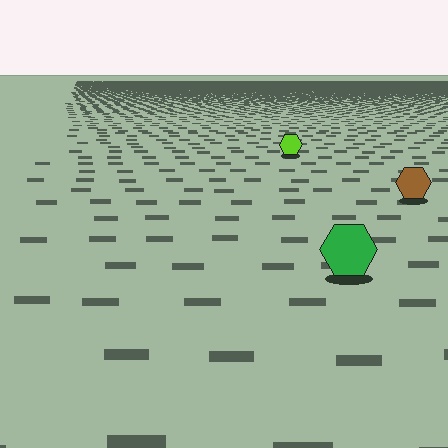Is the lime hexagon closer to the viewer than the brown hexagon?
No. The brown hexagon is closer — you can tell from the texture gradient: the ground texture is coarser near it.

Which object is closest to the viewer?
The green hexagon is closest. The texture marks near it are larger and more spread out.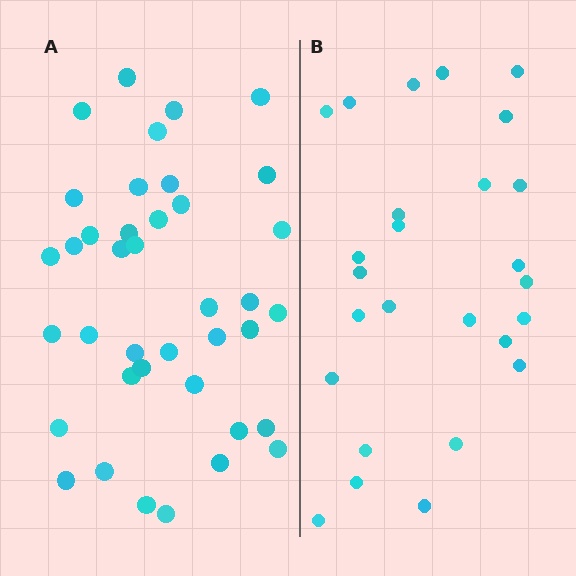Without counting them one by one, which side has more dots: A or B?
Region A (the left region) has more dots.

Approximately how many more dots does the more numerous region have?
Region A has approximately 15 more dots than region B.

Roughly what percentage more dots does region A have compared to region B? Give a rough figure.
About 50% more.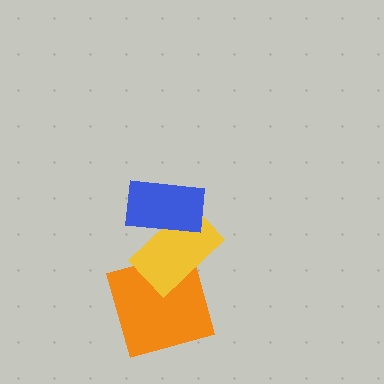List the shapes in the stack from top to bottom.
From top to bottom: the blue rectangle, the yellow rectangle, the orange square.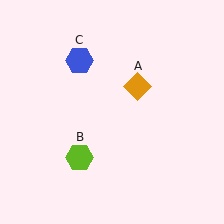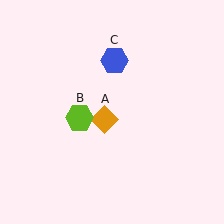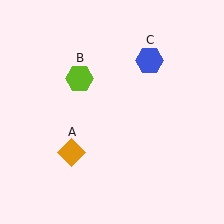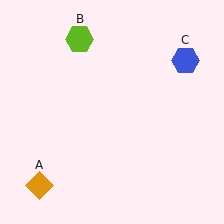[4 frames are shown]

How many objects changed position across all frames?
3 objects changed position: orange diamond (object A), lime hexagon (object B), blue hexagon (object C).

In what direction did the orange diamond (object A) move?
The orange diamond (object A) moved down and to the left.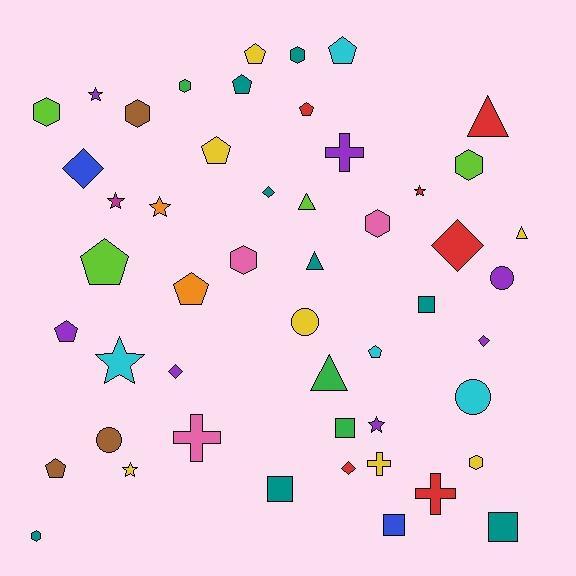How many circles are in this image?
There are 4 circles.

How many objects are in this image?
There are 50 objects.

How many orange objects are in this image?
There are 2 orange objects.